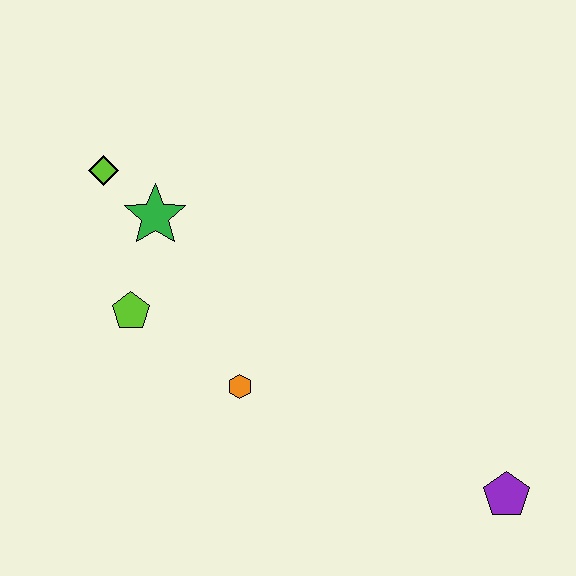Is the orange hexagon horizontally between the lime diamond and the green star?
No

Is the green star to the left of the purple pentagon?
Yes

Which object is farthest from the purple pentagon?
The lime diamond is farthest from the purple pentagon.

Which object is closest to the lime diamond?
The green star is closest to the lime diamond.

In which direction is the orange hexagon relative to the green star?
The orange hexagon is below the green star.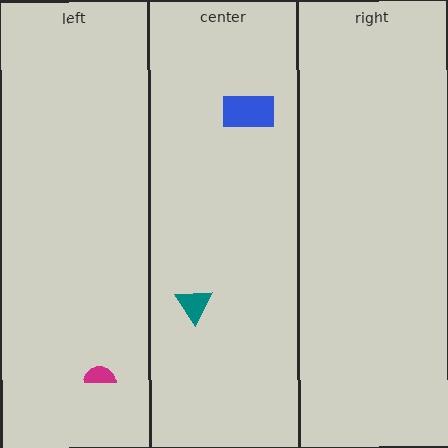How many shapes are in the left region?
1.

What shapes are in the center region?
The blue rectangle, the teal triangle.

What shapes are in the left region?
The magenta semicircle.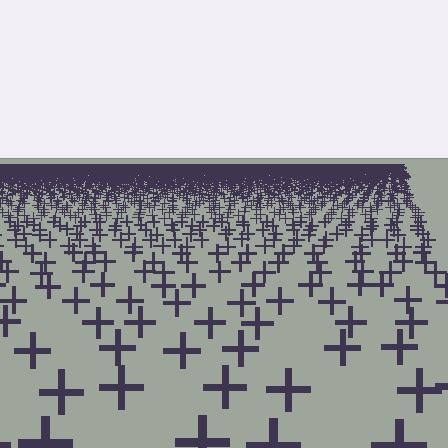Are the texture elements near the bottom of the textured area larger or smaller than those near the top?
Larger. Near the bottom, elements are closer to the viewer and appear at a bigger on-screen size.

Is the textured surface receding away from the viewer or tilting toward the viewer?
The surface is receding away from the viewer. Texture elements get smaller and denser toward the top.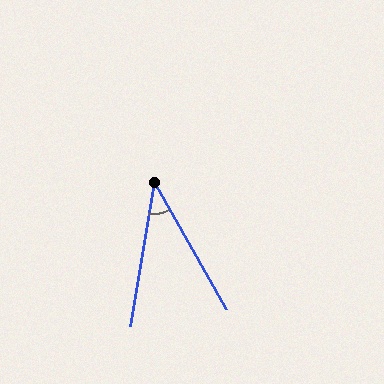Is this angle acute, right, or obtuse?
It is acute.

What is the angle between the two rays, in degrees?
Approximately 39 degrees.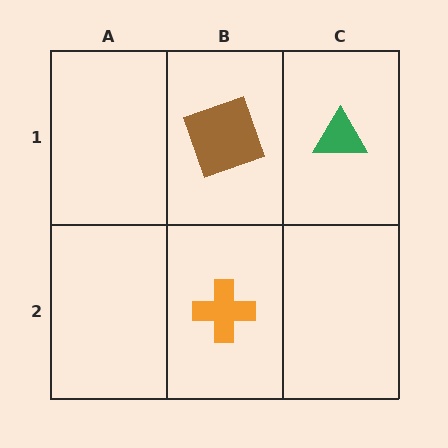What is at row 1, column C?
A green triangle.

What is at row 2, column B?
An orange cross.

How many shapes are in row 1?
2 shapes.